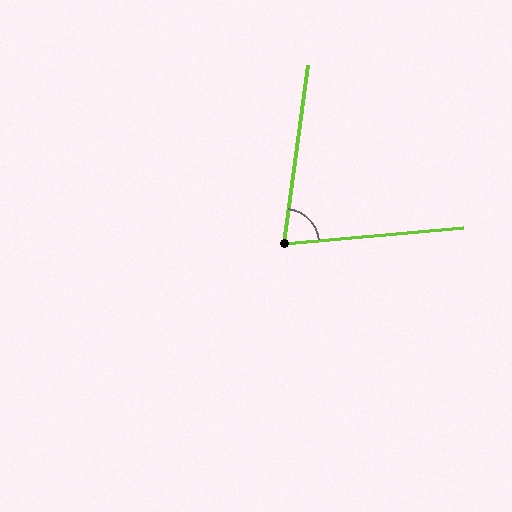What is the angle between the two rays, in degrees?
Approximately 77 degrees.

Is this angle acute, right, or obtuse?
It is acute.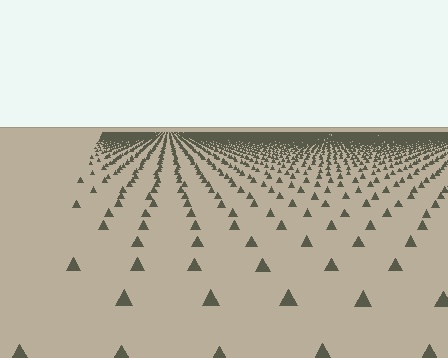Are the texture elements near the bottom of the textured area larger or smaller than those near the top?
Larger. Near the bottom, elements are closer to the viewer and appear at a bigger on-screen size.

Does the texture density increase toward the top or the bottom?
Density increases toward the top.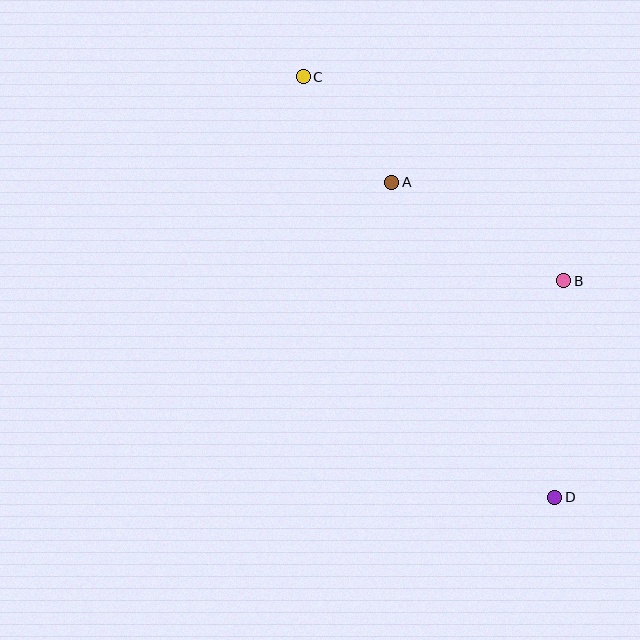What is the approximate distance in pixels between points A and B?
The distance between A and B is approximately 198 pixels.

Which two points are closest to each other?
Points A and C are closest to each other.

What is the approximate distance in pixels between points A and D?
The distance between A and D is approximately 355 pixels.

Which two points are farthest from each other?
Points C and D are farthest from each other.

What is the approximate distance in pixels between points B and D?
The distance between B and D is approximately 217 pixels.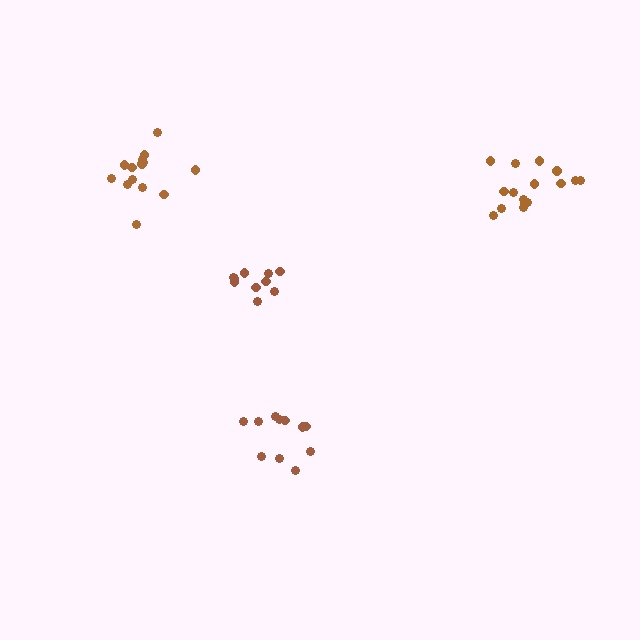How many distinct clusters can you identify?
There are 4 distinct clusters.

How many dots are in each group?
Group 1: 16 dots, Group 2: 10 dots, Group 3: 11 dots, Group 4: 14 dots (51 total).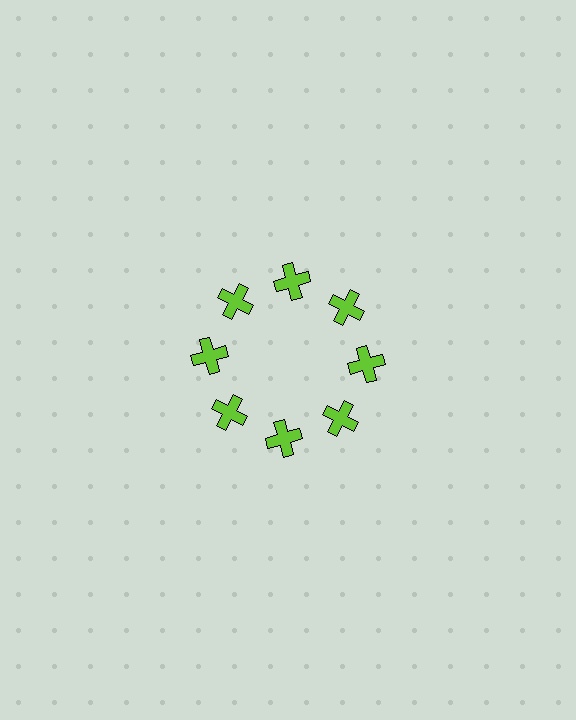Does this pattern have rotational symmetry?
Yes, this pattern has 8-fold rotational symmetry. It looks the same after rotating 45 degrees around the center.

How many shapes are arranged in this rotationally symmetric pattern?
There are 8 shapes, arranged in 8 groups of 1.